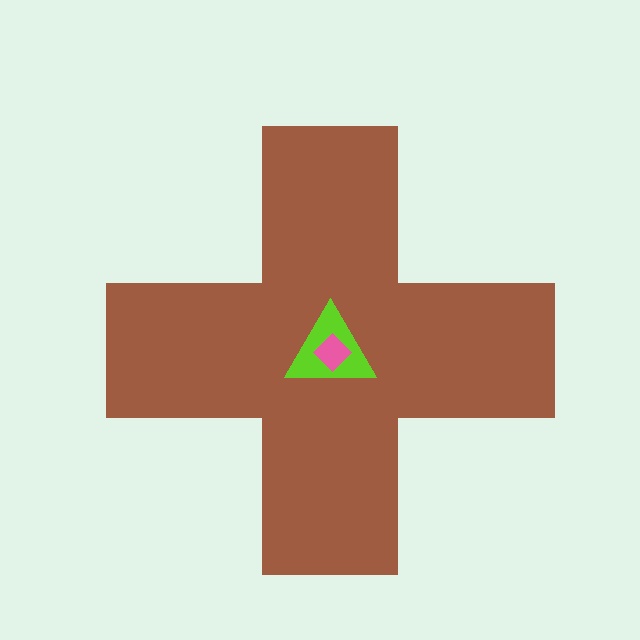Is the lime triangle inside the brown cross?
Yes.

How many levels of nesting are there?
3.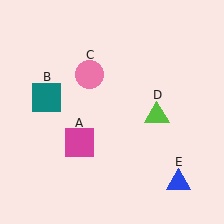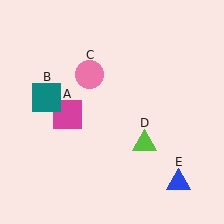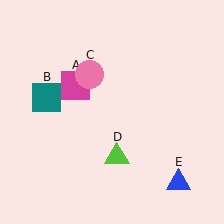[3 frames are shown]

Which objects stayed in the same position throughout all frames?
Teal square (object B) and pink circle (object C) and blue triangle (object E) remained stationary.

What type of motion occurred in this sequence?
The magenta square (object A), lime triangle (object D) rotated clockwise around the center of the scene.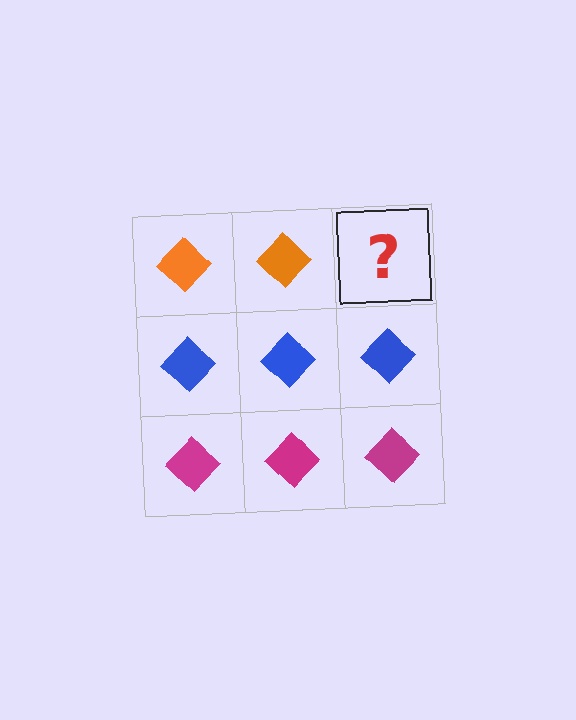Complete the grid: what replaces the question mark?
The question mark should be replaced with an orange diamond.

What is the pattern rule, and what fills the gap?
The rule is that each row has a consistent color. The gap should be filled with an orange diamond.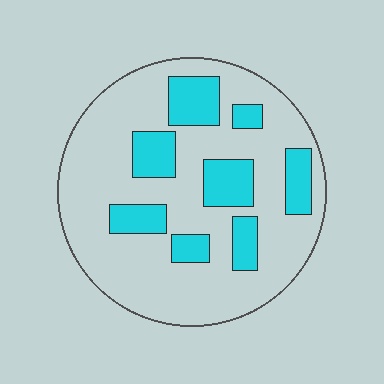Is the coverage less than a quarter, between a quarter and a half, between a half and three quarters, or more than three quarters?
Less than a quarter.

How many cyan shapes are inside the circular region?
8.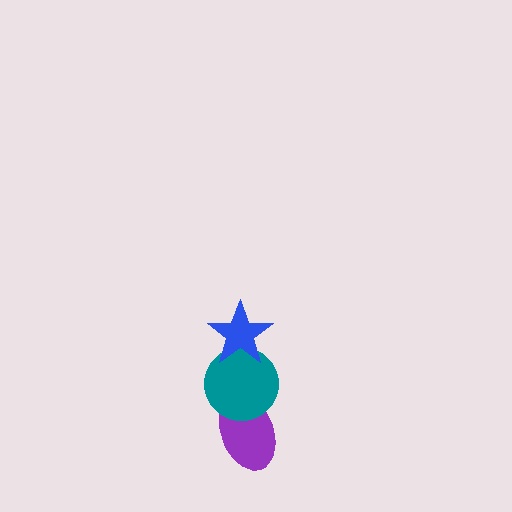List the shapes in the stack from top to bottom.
From top to bottom: the blue star, the teal circle, the purple ellipse.